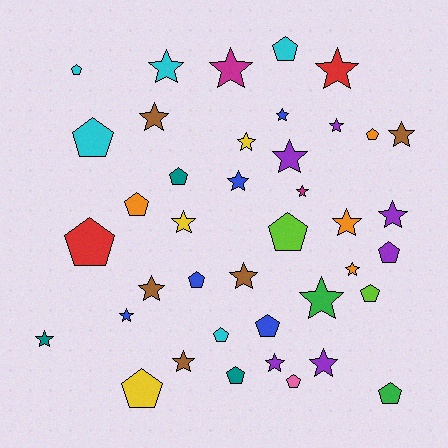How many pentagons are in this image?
There are 17 pentagons.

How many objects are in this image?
There are 40 objects.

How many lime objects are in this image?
There are 2 lime objects.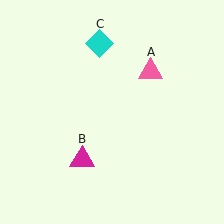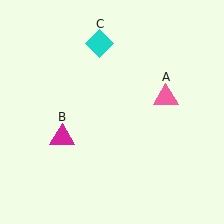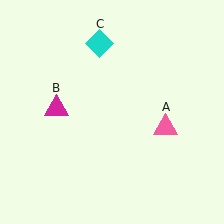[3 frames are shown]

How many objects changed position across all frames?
2 objects changed position: pink triangle (object A), magenta triangle (object B).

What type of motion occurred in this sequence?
The pink triangle (object A), magenta triangle (object B) rotated clockwise around the center of the scene.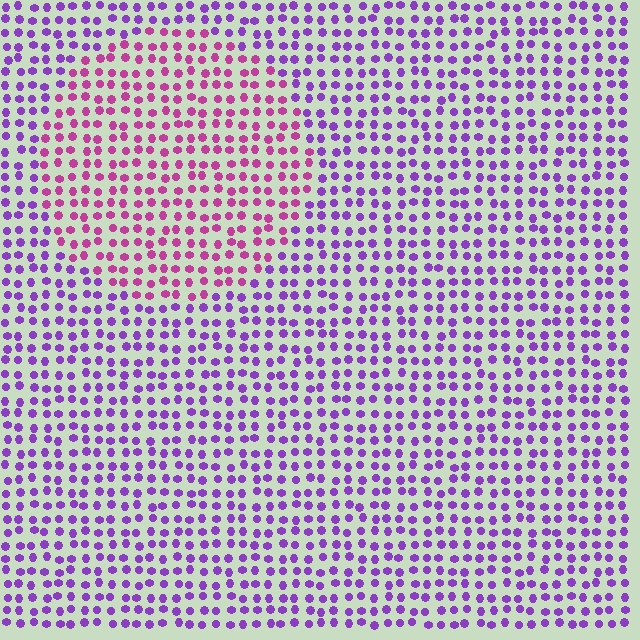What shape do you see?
I see a circle.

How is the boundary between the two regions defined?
The boundary is defined purely by a slight shift in hue (about 41 degrees). Spacing, size, and orientation are identical on both sides.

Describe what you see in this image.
The image is filled with small purple elements in a uniform arrangement. A circle-shaped region is visible where the elements are tinted to a slightly different hue, forming a subtle color boundary.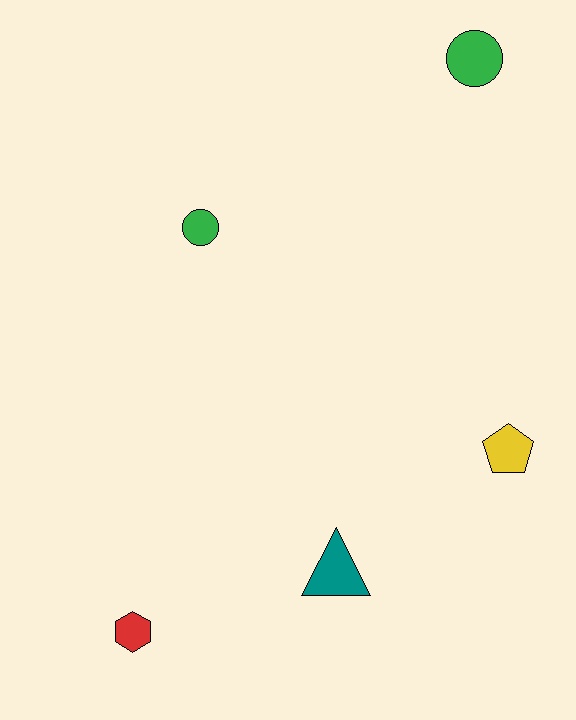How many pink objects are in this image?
There are no pink objects.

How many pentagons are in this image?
There is 1 pentagon.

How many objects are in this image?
There are 5 objects.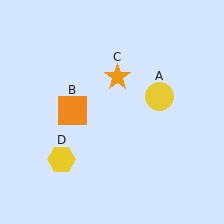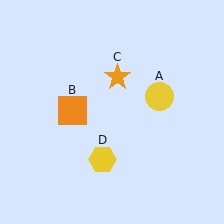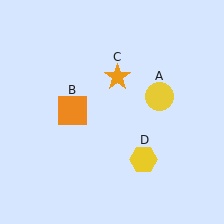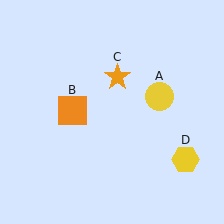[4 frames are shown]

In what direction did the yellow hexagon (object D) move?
The yellow hexagon (object D) moved right.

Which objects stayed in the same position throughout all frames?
Yellow circle (object A) and orange square (object B) and orange star (object C) remained stationary.